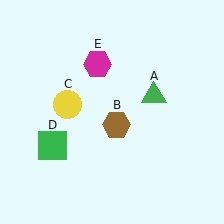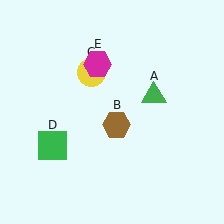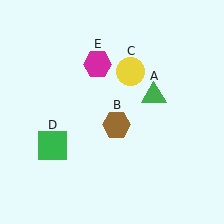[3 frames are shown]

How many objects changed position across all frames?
1 object changed position: yellow circle (object C).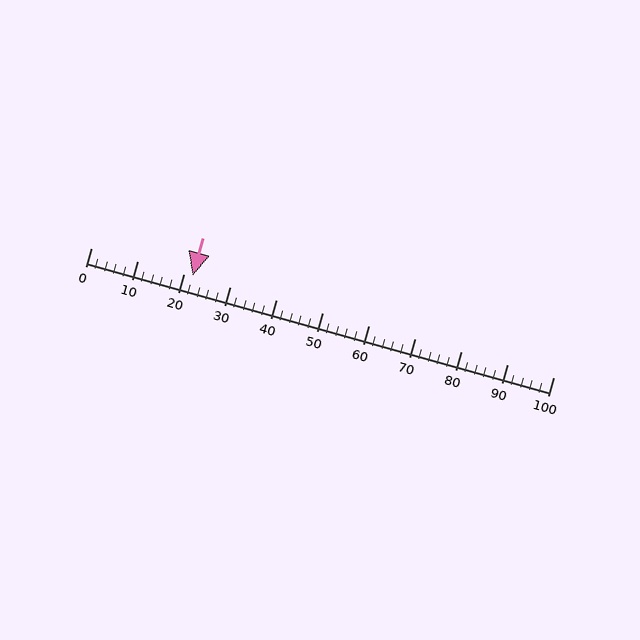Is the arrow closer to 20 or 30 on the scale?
The arrow is closer to 20.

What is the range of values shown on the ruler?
The ruler shows values from 0 to 100.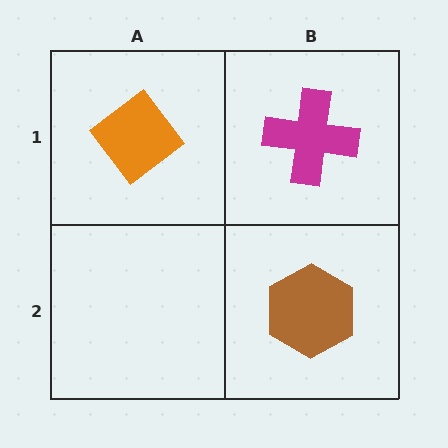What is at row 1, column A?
An orange diamond.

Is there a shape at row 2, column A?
No, that cell is empty.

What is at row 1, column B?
A magenta cross.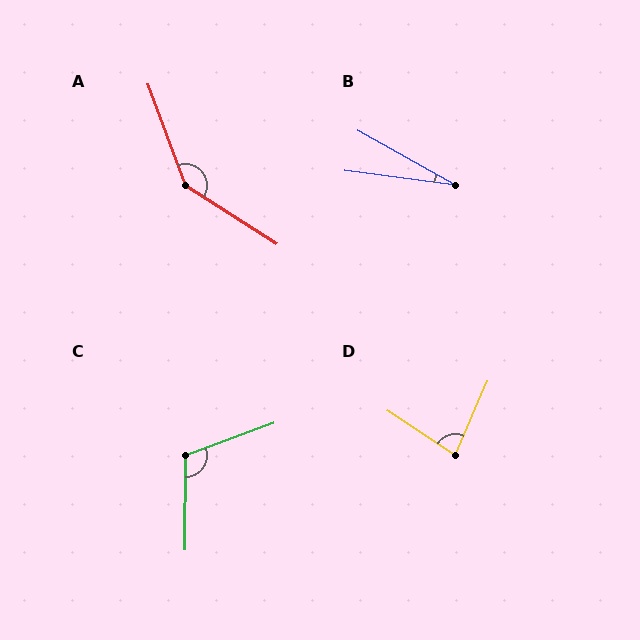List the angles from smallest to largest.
B (22°), D (80°), C (111°), A (143°).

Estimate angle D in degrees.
Approximately 80 degrees.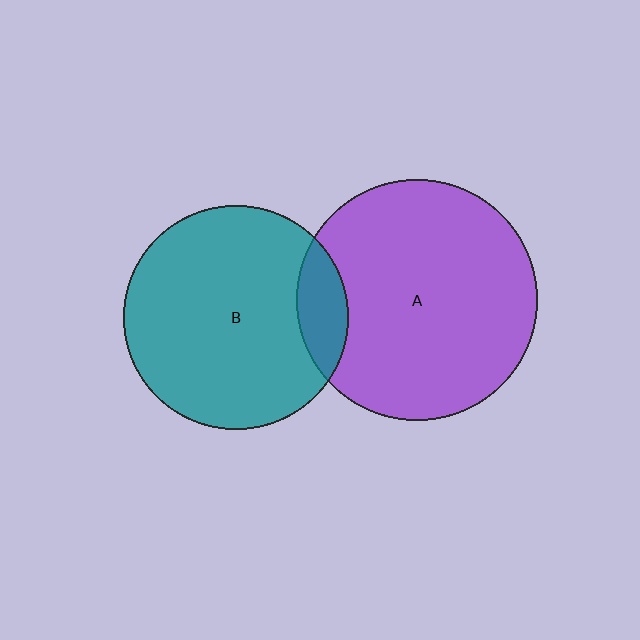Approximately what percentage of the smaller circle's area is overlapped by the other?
Approximately 15%.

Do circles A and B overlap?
Yes.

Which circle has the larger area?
Circle A (purple).